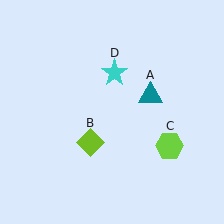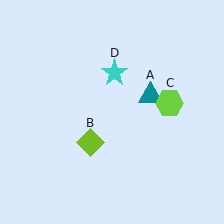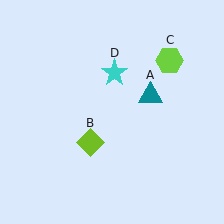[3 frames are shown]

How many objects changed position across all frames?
1 object changed position: lime hexagon (object C).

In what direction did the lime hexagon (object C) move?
The lime hexagon (object C) moved up.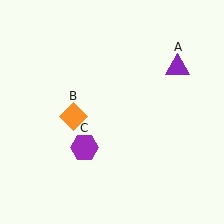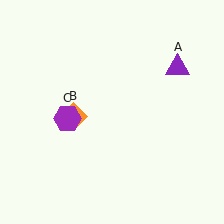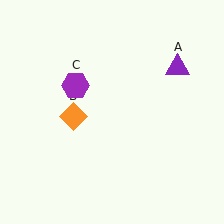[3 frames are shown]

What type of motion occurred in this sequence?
The purple hexagon (object C) rotated clockwise around the center of the scene.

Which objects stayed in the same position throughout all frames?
Purple triangle (object A) and orange diamond (object B) remained stationary.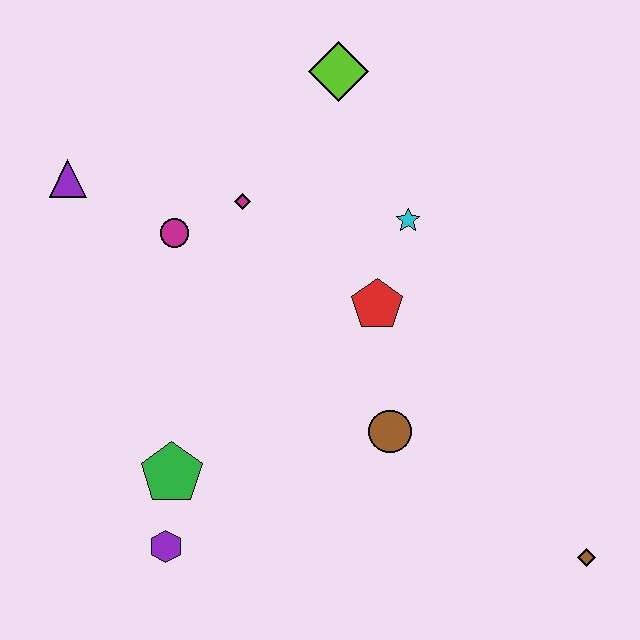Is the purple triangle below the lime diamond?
Yes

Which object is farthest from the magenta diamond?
The brown diamond is farthest from the magenta diamond.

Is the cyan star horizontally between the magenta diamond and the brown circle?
No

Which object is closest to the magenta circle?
The magenta diamond is closest to the magenta circle.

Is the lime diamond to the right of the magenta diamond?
Yes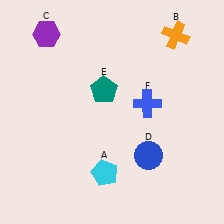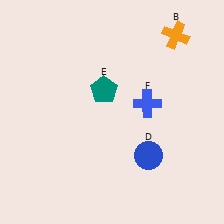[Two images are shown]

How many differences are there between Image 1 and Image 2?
There are 2 differences between the two images.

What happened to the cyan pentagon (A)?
The cyan pentagon (A) was removed in Image 2. It was in the bottom-left area of Image 1.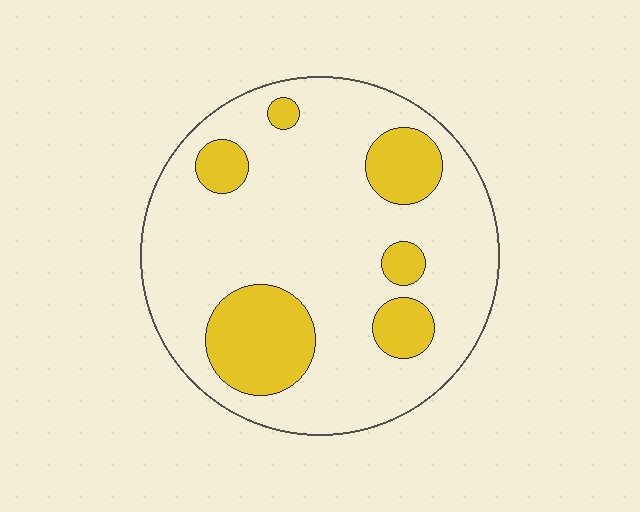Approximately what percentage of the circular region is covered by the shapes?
Approximately 20%.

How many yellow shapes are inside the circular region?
6.